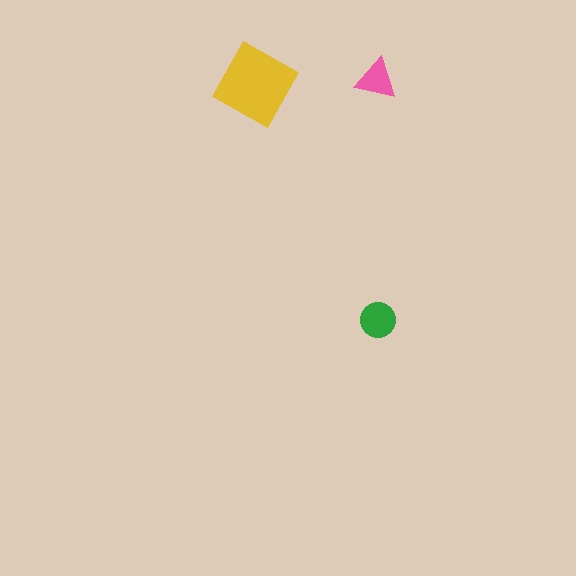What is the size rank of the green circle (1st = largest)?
2nd.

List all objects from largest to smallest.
The yellow diamond, the green circle, the pink triangle.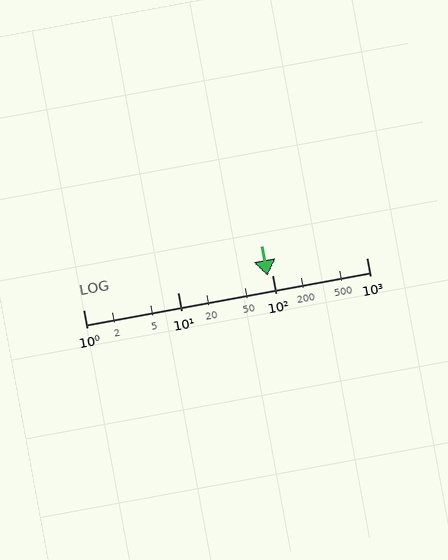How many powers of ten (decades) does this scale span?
The scale spans 3 decades, from 1 to 1000.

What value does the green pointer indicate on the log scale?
The pointer indicates approximately 90.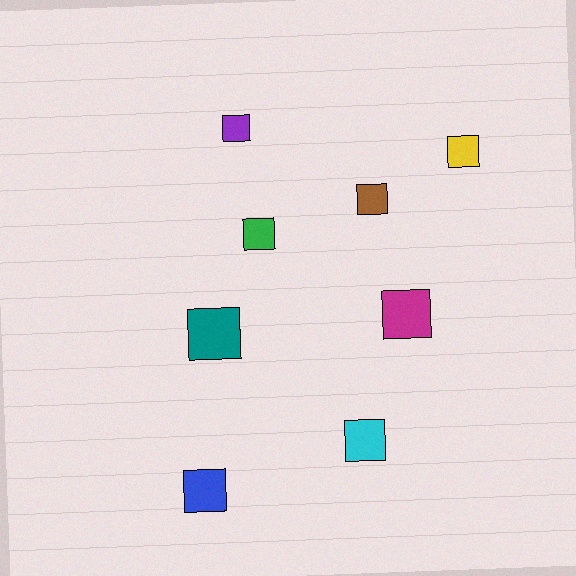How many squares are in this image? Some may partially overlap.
There are 8 squares.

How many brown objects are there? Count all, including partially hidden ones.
There is 1 brown object.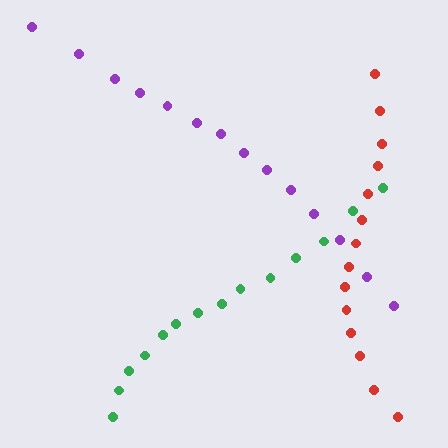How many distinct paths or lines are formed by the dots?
There are 3 distinct paths.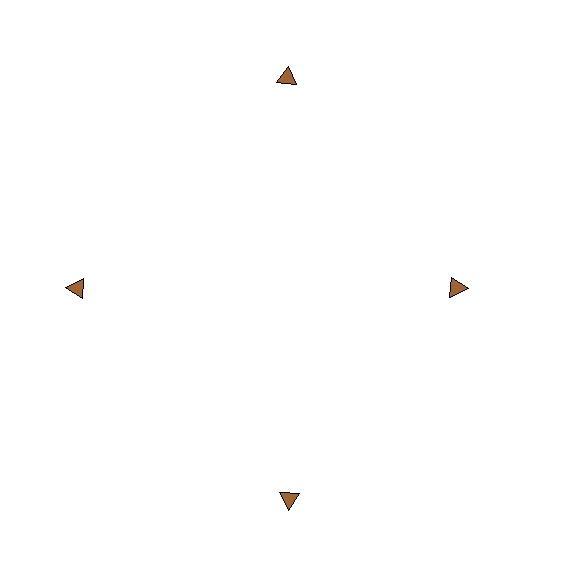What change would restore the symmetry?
The symmetry would be restored by moving it outward, back onto the ring so that all 4 triangles sit at equal angles and equal distance from the center.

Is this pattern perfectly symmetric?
No. The 4 brown triangles are arranged in a ring, but one element near the 3 o'clock position is pulled inward toward the center, breaking the 4-fold rotational symmetry.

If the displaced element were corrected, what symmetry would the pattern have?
It would have 4-fold rotational symmetry — the pattern would map onto itself every 90 degrees.